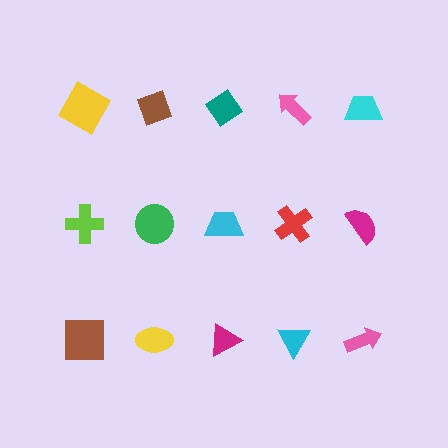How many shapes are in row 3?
5 shapes.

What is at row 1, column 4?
A pink arrow.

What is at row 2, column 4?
A red cross.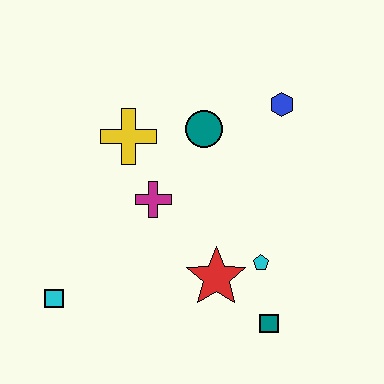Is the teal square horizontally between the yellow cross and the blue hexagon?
Yes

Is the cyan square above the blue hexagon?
No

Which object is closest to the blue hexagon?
The teal circle is closest to the blue hexagon.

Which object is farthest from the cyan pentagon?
The cyan square is farthest from the cyan pentagon.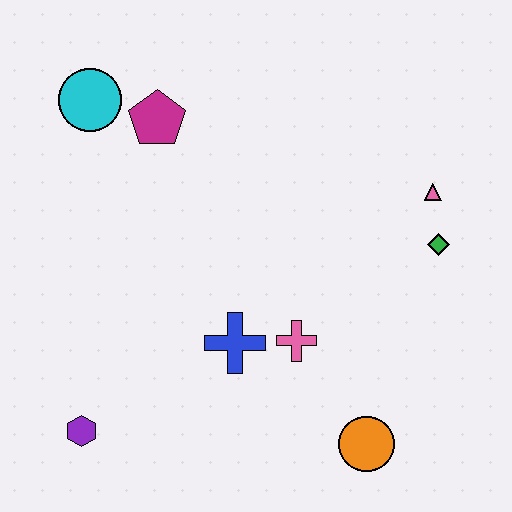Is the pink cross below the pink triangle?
Yes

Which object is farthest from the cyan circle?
The orange circle is farthest from the cyan circle.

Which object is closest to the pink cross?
The blue cross is closest to the pink cross.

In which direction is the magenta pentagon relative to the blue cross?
The magenta pentagon is above the blue cross.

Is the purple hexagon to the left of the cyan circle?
Yes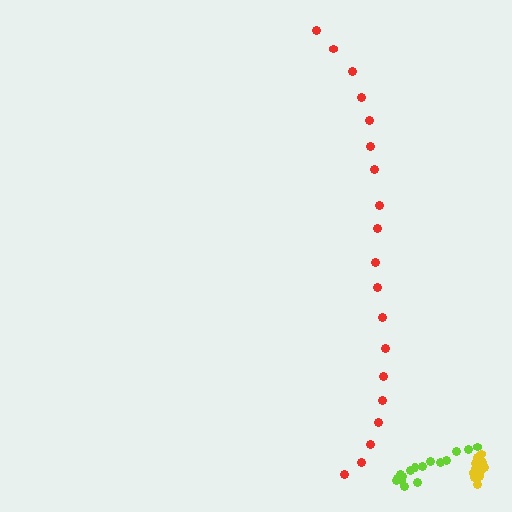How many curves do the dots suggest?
There are 3 distinct paths.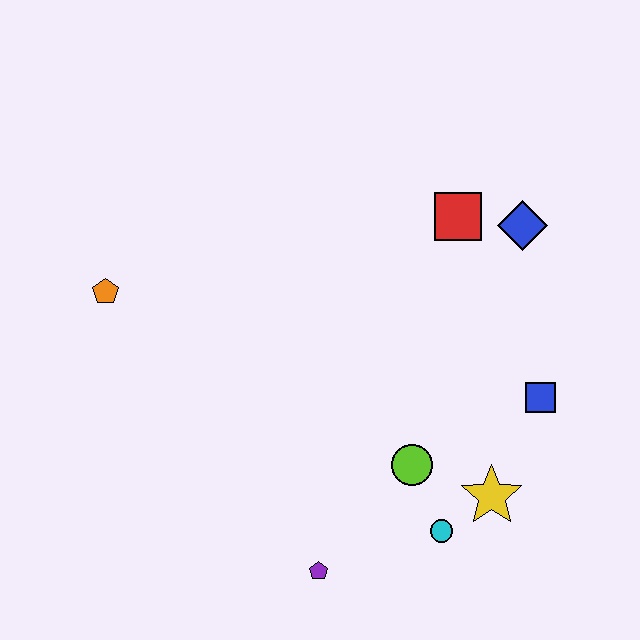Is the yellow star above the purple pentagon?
Yes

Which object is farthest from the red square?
The purple pentagon is farthest from the red square.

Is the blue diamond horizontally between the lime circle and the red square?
No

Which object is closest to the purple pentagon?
The cyan circle is closest to the purple pentagon.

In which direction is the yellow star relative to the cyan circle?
The yellow star is to the right of the cyan circle.